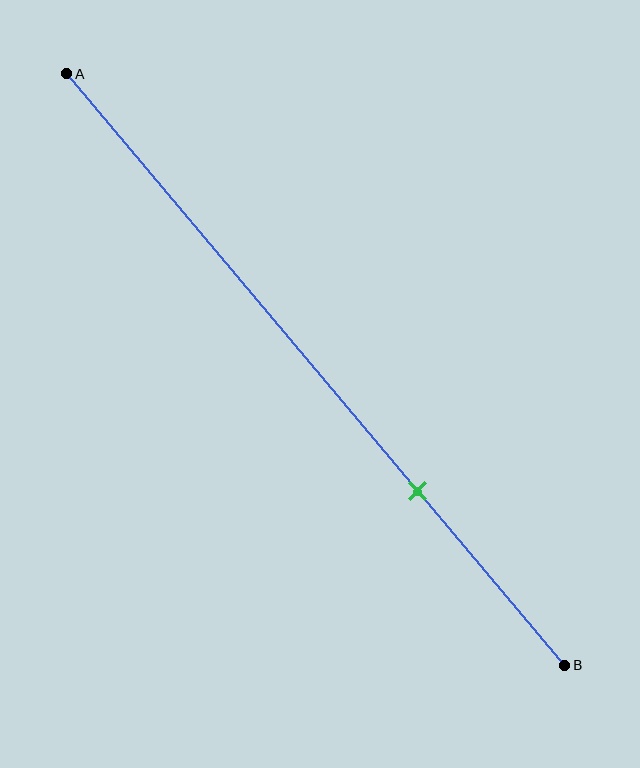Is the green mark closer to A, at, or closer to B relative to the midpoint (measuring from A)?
The green mark is closer to point B than the midpoint of segment AB.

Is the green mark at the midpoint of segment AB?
No, the mark is at about 70% from A, not at the 50% midpoint.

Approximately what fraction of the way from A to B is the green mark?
The green mark is approximately 70% of the way from A to B.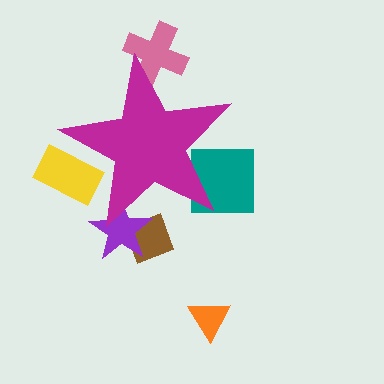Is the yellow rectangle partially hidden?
Yes, the yellow rectangle is partially hidden behind the magenta star.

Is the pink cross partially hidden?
Yes, the pink cross is partially hidden behind the magenta star.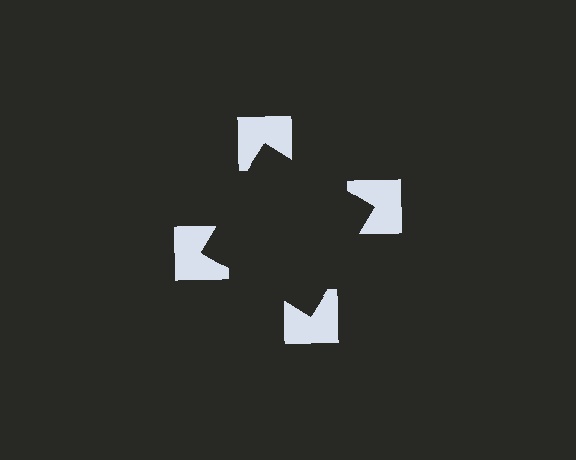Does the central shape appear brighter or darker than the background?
It typically appears slightly darker than the background, even though no actual brightness change is drawn.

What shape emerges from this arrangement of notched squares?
An illusory square — its edges are inferred from the aligned wedge cuts in the notched squares, not physically drawn.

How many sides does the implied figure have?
4 sides.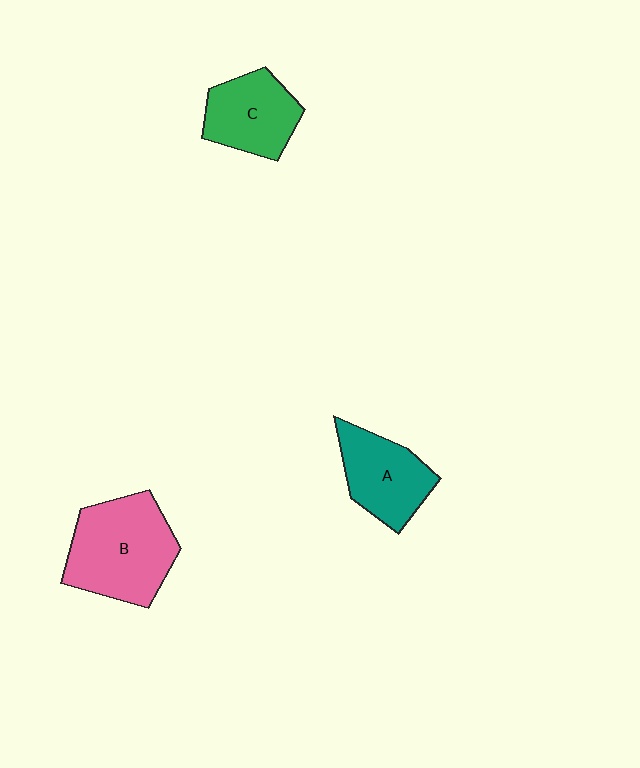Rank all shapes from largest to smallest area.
From largest to smallest: B (pink), A (teal), C (green).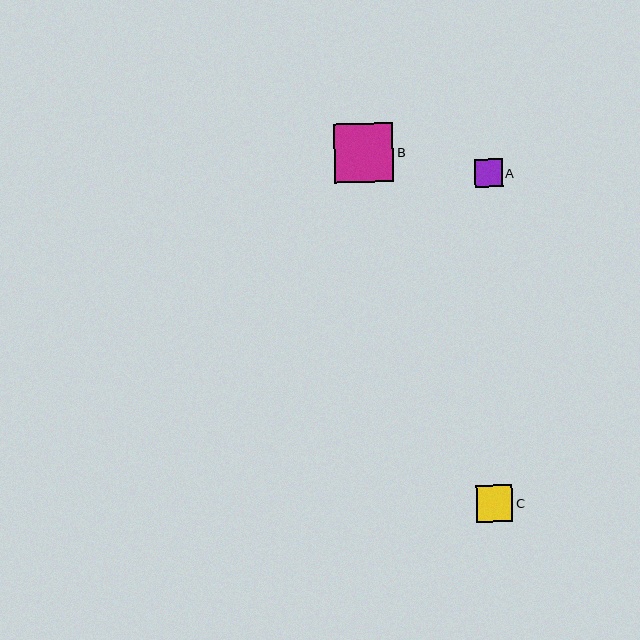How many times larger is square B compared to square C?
Square B is approximately 1.6 times the size of square C.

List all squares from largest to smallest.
From largest to smallest: B, C, A.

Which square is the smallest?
Square A is the smallest with a size of approximately 28 pixels.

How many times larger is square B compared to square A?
Square B is approximately 2.1 times the size of square A.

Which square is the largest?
Square B is the largest with a size of approximately 59 pixels.